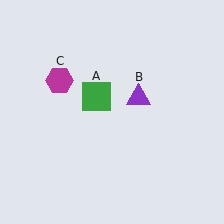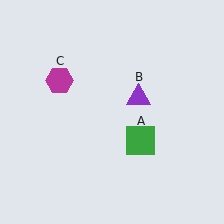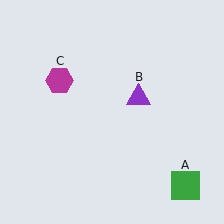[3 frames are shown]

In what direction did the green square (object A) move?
The green square (object A) moved down and to the right.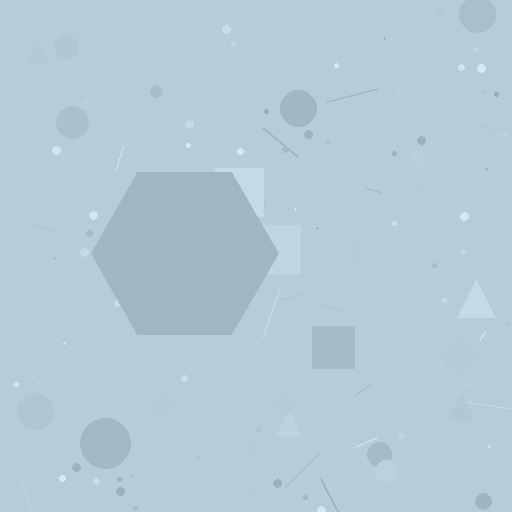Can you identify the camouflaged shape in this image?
The camouflaged shape is a hexagon.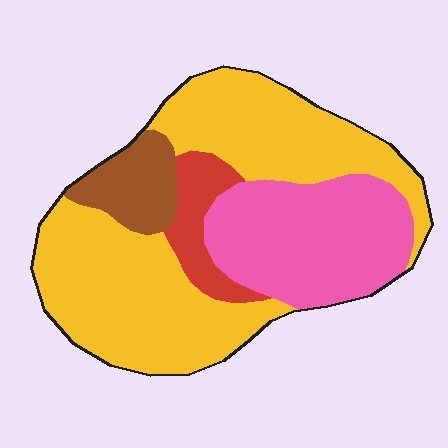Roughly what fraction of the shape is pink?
Pink takes up about one quarter (1/4) of the shape.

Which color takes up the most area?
Yellow, at roughly 55%.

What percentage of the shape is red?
Red takes up about one tenth (1/10) of the shape.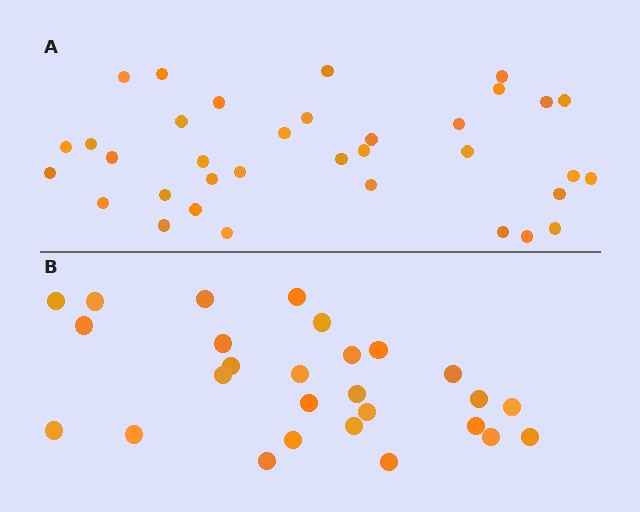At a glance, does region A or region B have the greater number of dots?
Region A (the top region) has more dots.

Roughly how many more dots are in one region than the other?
Region A has roughly 8 or so more dots than region B.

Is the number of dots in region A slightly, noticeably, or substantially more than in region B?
Region A has noticeably more, but not dramatically so. The ratio is roughly 1.3 to 1.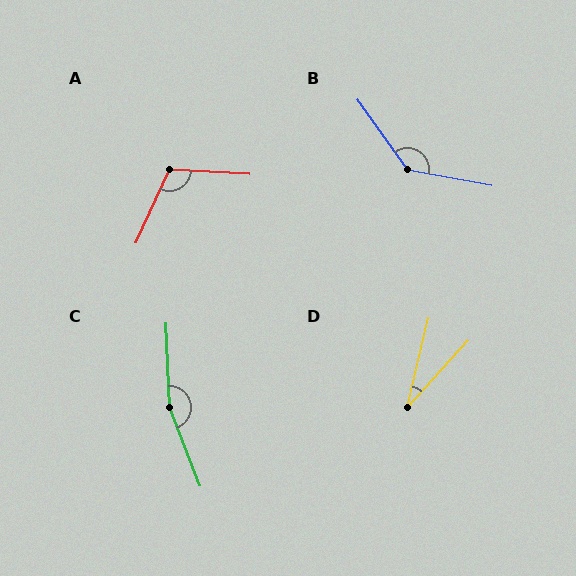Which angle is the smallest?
D, at approximately 29 degrees.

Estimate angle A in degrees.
Approximately 111 degrees.